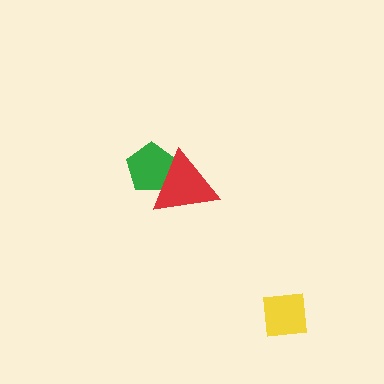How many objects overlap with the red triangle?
1 object overlaps with the red triangle.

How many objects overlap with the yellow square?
0 objects overlap with the yellow square.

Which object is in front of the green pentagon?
The red triangle is in front of the green pentagon.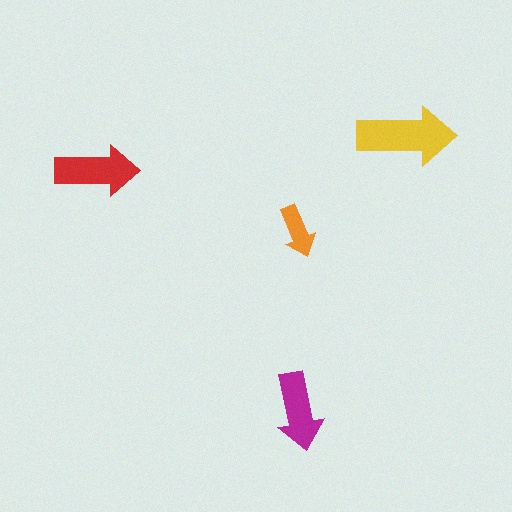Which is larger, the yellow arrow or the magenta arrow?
The yellow one.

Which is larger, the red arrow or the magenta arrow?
The red one.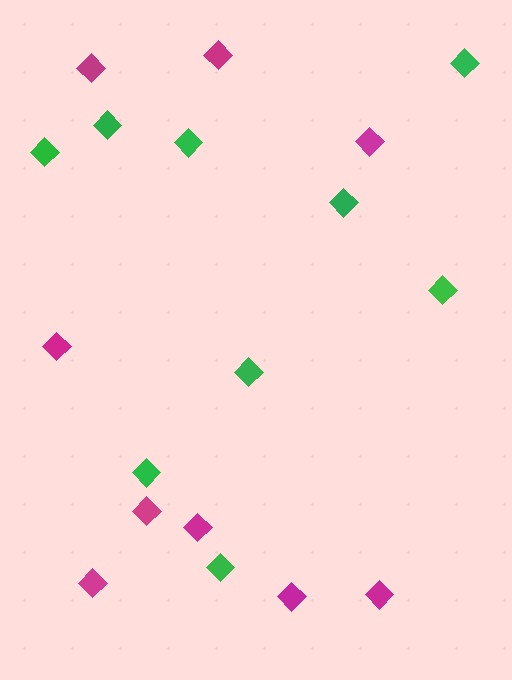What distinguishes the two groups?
There are 2 groups: one group of magenta diamonds (9) and one group of green diamonds (9).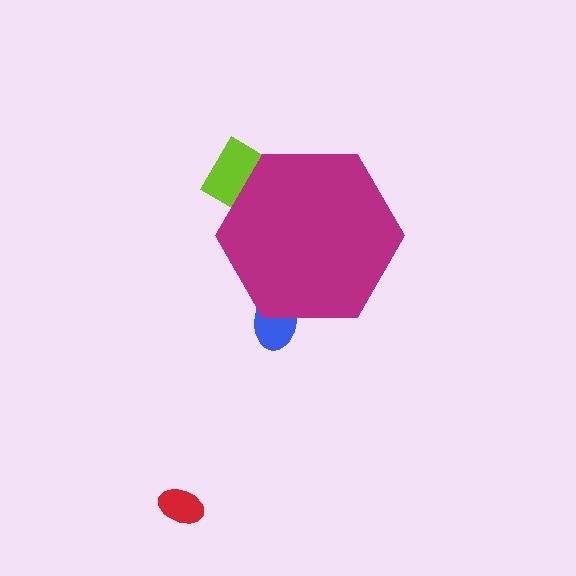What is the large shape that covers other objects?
A magenta hexagon.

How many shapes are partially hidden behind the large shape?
2 shapes are partially hidden.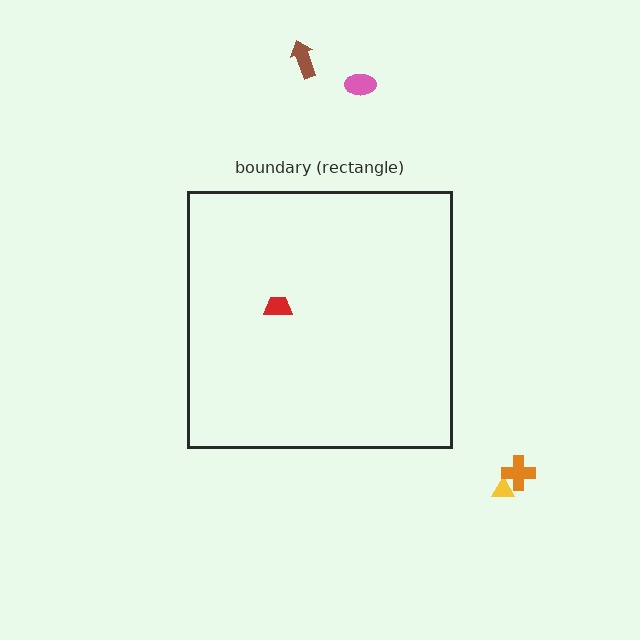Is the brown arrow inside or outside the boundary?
Outside.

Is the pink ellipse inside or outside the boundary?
Outside.